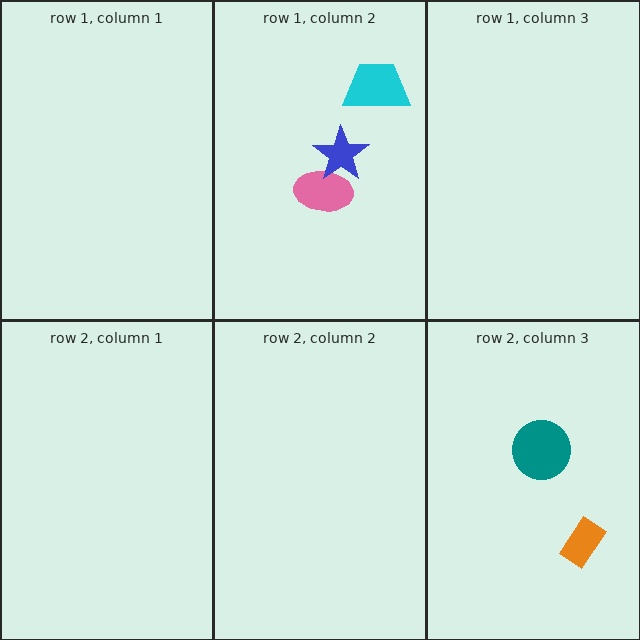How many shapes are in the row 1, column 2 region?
3.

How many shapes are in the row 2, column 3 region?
2.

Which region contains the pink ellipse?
The row 1, column 2 region.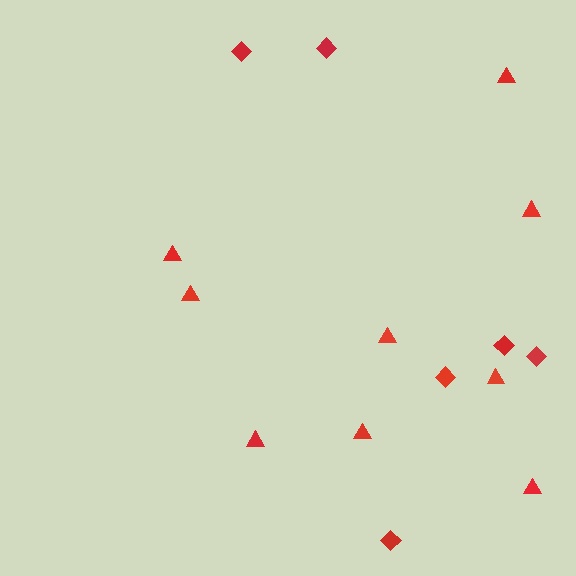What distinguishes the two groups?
There are 2 groups: one group of diamonds (6) and one group of triangles (9).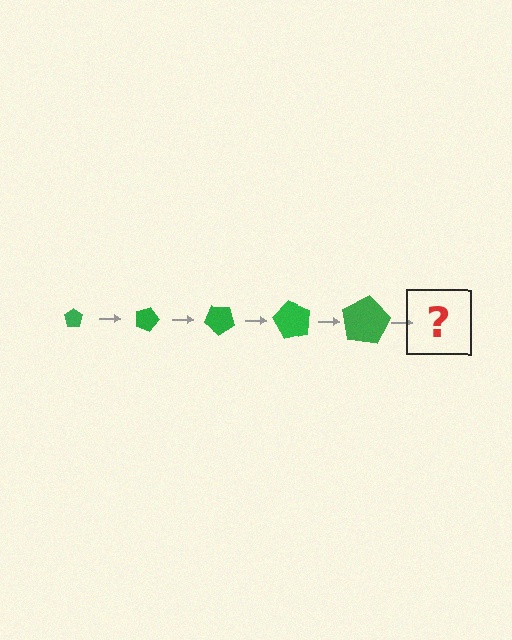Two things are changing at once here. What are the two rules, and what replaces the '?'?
The two rules are that the pentagon grows larger each step and it rotates 20 degrees each step. The '?' should be a pentagon, larger than the previous one and rotated 100 degrees from the start.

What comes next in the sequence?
The next element should be a pentagon, larger than the previous one and rotated 100 degrees from the start.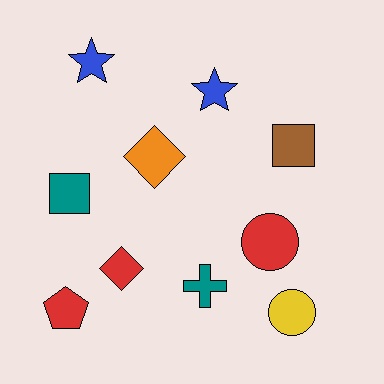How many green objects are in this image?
There are no green objects.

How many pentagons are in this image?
There is 1 pentagon.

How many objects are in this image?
There are 10 objects.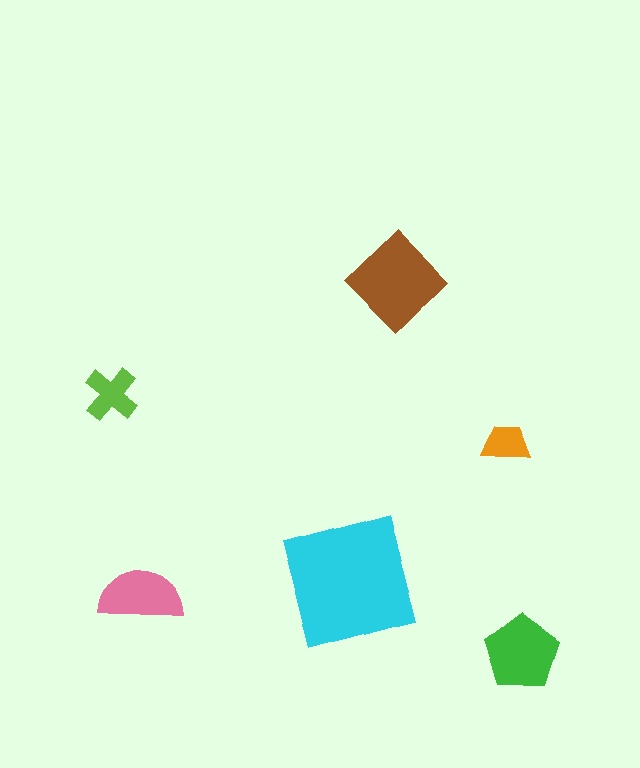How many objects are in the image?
There are 6 objects in the image.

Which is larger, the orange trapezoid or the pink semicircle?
The pink semicircle.